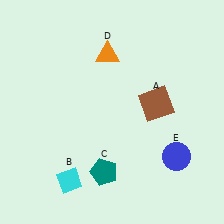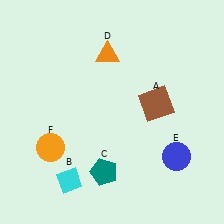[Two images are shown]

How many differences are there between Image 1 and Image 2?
There is 1 difference between the two images.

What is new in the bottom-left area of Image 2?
An orange circle (F) was added in the bottom-left area of Image 2.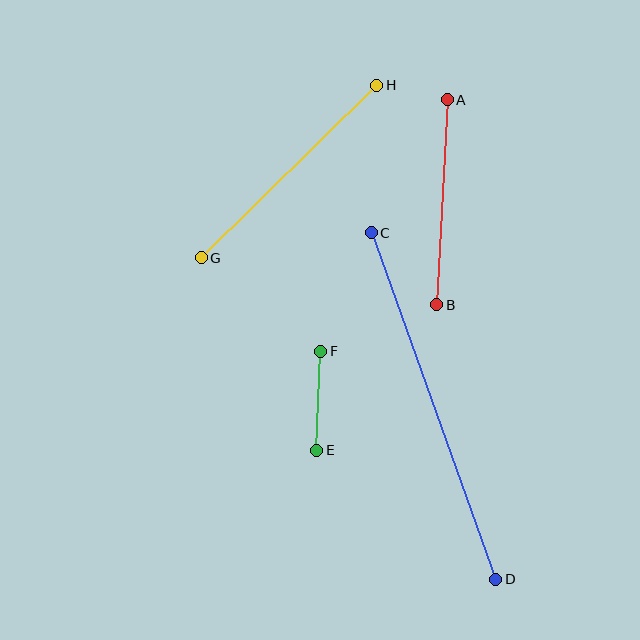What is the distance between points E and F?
The distance is approximately 99 pixels.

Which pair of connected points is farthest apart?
Points C and D are farthest apart.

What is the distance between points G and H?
The distance is approximately 246 pixels.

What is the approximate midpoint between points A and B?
The midpoint is at approximately (442, 202) pixels.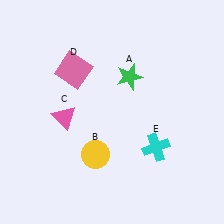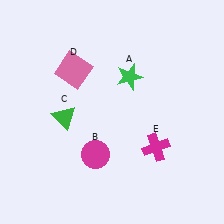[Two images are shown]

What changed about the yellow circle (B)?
In Image 1, B is yellow. In Image 2, it changed to magenta.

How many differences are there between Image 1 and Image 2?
There are 3 differences between the two images.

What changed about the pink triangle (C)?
In Image 1, C is pink. In Image 2, it changed to green.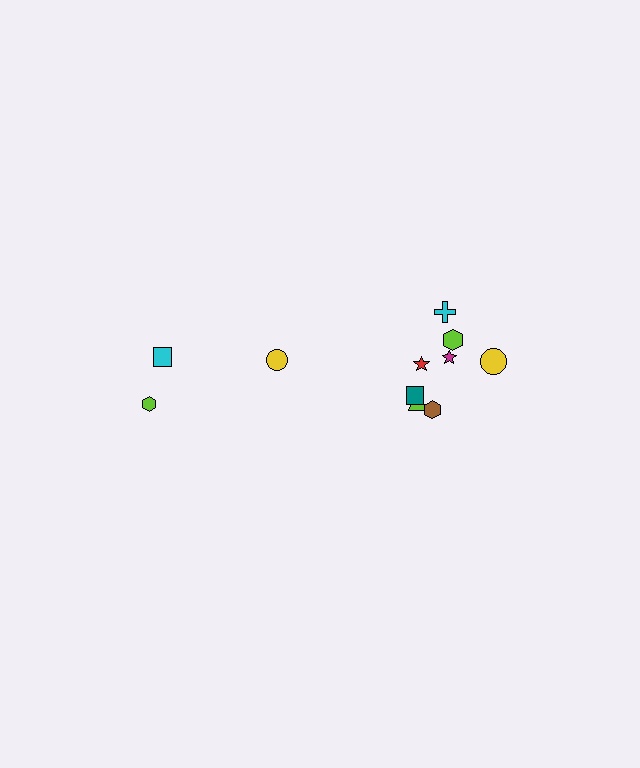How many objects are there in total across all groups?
There are 11 objects.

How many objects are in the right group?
There are 8 objects.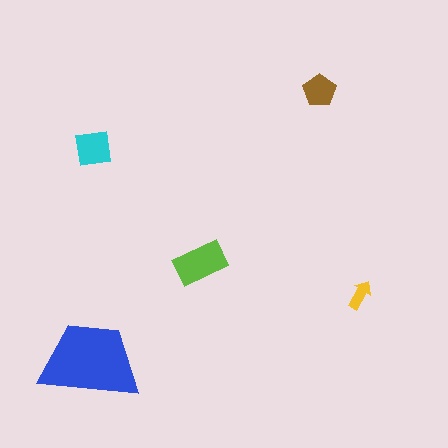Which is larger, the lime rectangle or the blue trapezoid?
The blue trapezoid.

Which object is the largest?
The blue trapezoid.